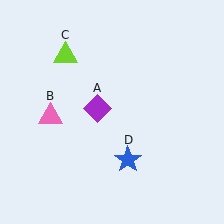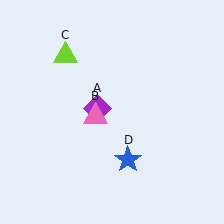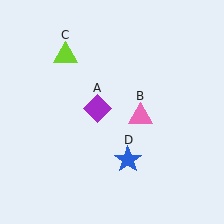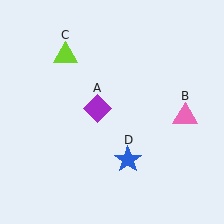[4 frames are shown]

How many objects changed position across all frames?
1 object changed position: pink triangle (object B).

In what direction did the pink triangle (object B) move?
The pink triangle (object B) moved right.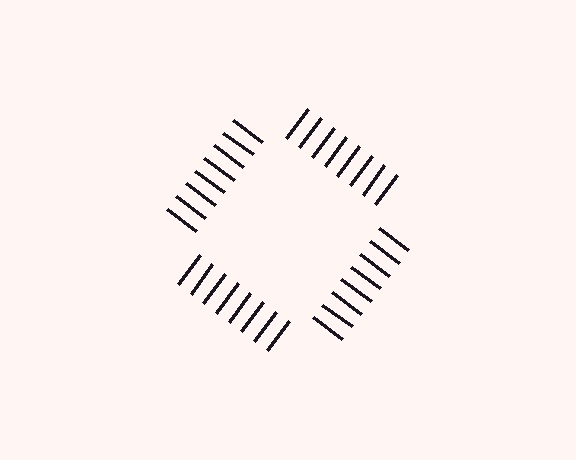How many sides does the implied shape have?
4 sides — the line-ends trace a square.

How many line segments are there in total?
32 — 8 along each of the 4 edges.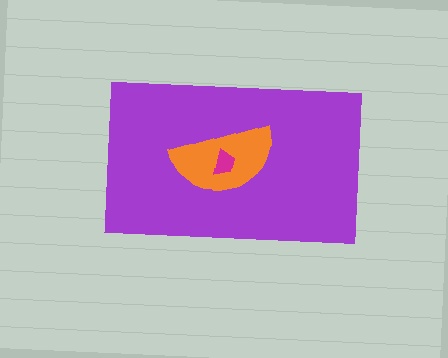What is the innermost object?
The magenta trapezoid.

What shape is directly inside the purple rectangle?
The orange semicircle.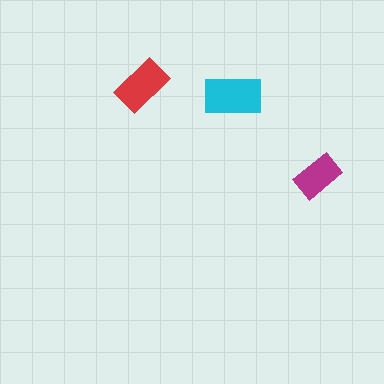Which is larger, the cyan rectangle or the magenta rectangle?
The cyan one.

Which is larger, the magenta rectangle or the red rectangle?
The red one.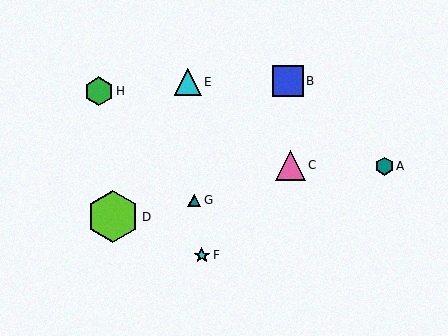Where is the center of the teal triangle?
The center of the teal triangle is at (194, 200).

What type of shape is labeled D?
Shape D is a lime hexagon.